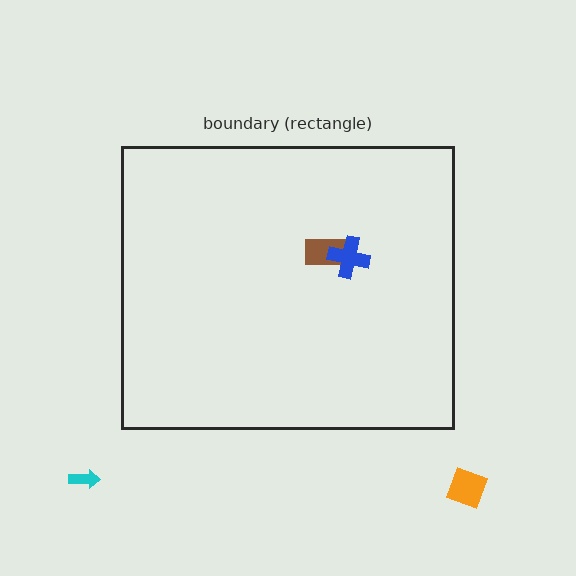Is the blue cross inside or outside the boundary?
Inside.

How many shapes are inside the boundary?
2 inside, 2 outside.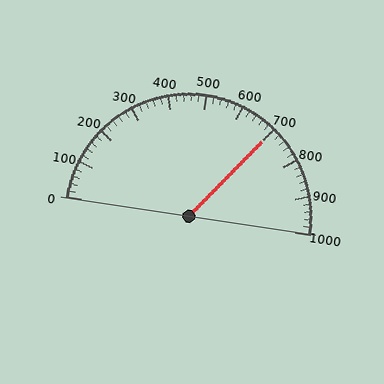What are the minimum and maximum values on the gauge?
The gauge ranges from 0 to 1000.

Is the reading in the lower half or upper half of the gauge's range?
The reading is in the upper half of the range (0 to 1000).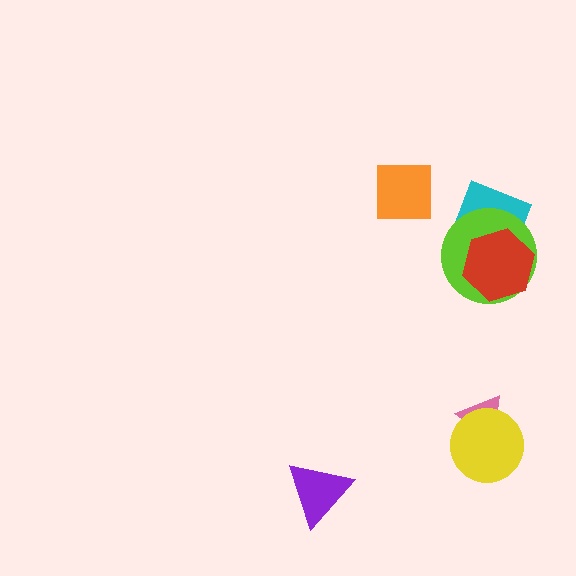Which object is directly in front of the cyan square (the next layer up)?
The lime circle is directly in front of the cyan square.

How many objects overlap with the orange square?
0 objects overlap with the orange square.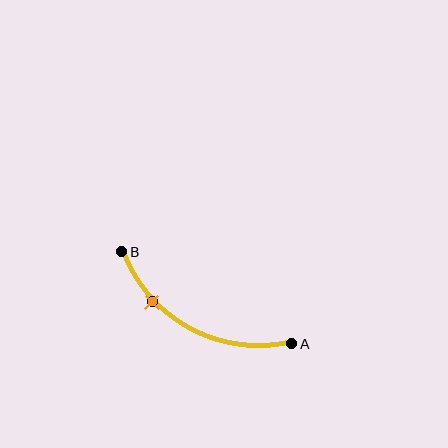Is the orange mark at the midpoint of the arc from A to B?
No. The orange mark lies on the arc but is closer to endpoint B. The arc midpoint would be at the point on the curve equidistant along the arc from both A and B.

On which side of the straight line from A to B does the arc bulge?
The arc bulges below the straight line connecting A and B.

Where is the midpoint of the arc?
The arc midpoint is the point on the curve farthest from the straight line joining A and B. It sits below that line.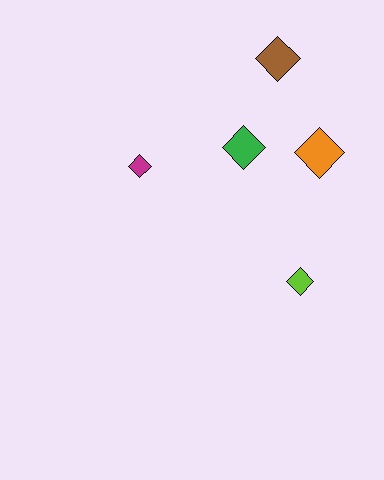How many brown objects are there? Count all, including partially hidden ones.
There is 1 brown object.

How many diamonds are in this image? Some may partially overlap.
There are 5 diamonds.